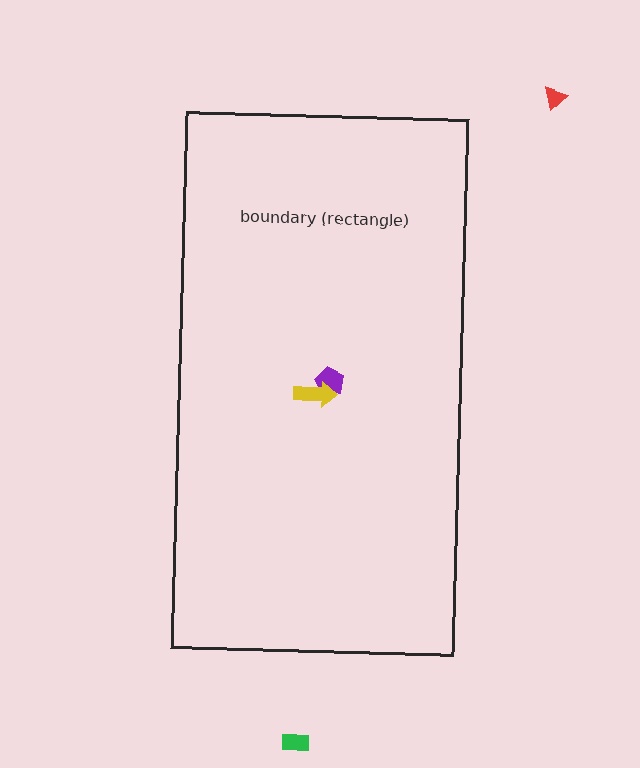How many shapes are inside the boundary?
2 inside, 2 outside.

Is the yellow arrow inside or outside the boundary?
Inside.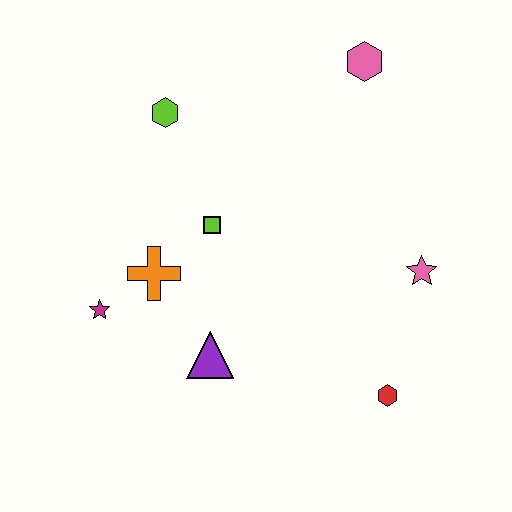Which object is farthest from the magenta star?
The pink hexagon is farthest from the magenta star.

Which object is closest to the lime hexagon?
The lime square is closest to the lime hexagon.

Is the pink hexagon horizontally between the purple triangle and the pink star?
Yes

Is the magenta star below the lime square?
Yes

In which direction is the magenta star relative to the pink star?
The magenta star is to the left of the pink star.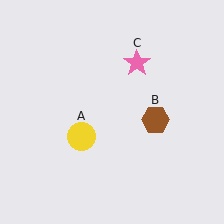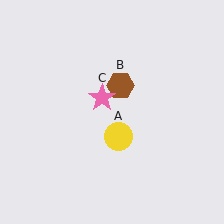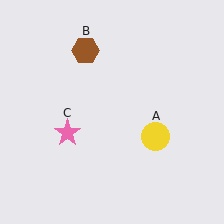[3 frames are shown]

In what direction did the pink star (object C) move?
The pink star (object C) moved down and to the left.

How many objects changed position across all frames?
3 objects changed position: yellow circle (object A), brown hexagon (object B), pink star (object C).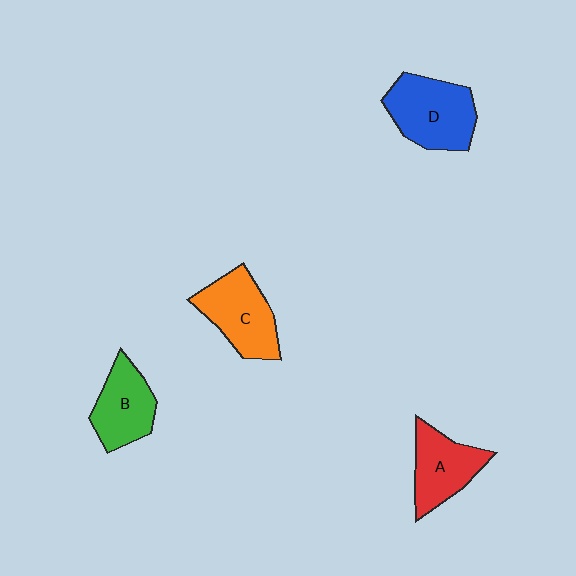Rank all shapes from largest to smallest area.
From largest to smallest: D (blue), C (orange), A (red), B (green).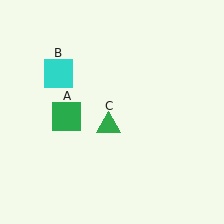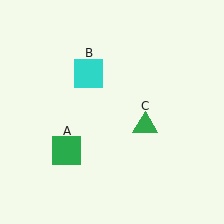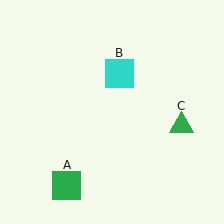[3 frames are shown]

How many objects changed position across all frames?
3 objects changed position: green square (object A), cyan square (object B), green triangle (object C).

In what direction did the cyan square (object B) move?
The cyan square (object B) moved right.